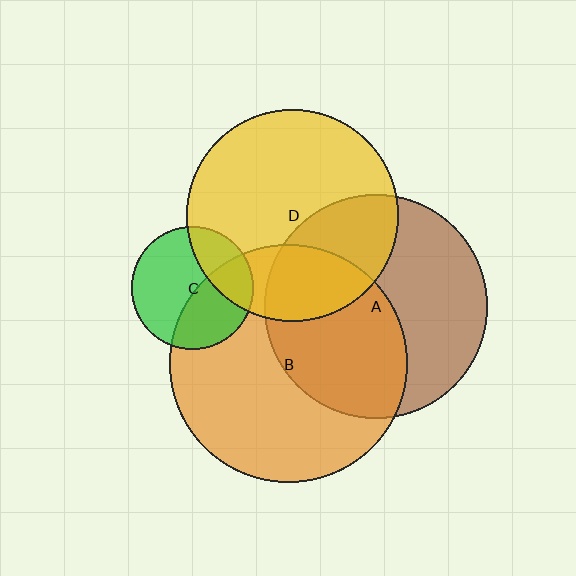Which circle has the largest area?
Circle B (orange).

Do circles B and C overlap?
Yes.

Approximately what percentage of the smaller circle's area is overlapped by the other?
Approximately 40%.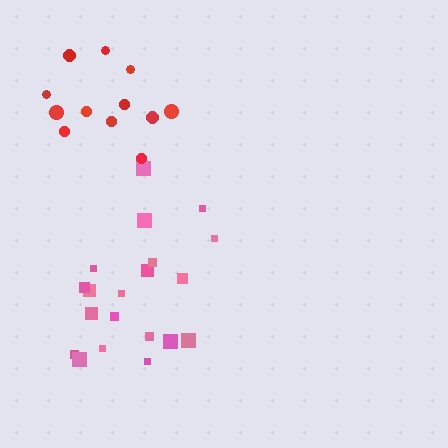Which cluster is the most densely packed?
Red.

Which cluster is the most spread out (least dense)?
Pink.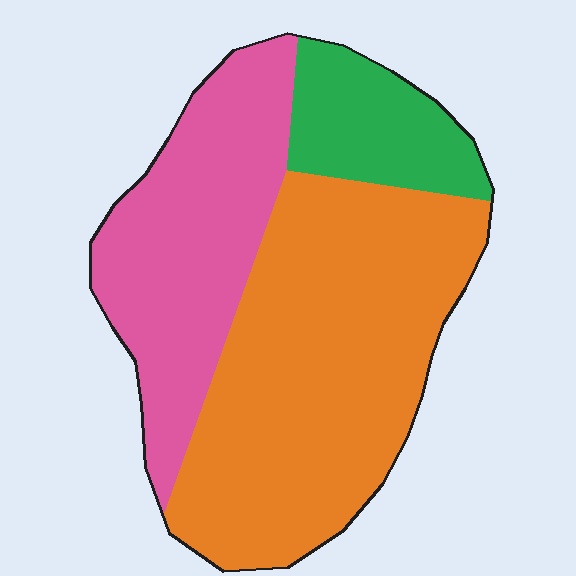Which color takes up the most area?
Orange, at roughly 55%.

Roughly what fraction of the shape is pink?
Pink covers around 30% of the shape.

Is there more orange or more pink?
Orange.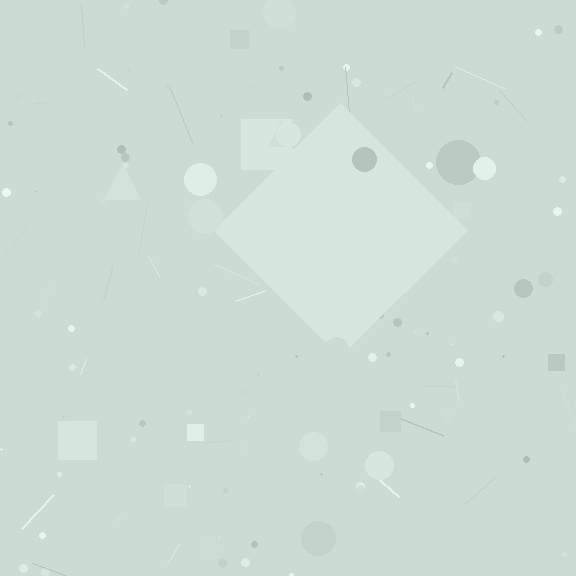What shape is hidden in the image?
A diamond is hidden in the image.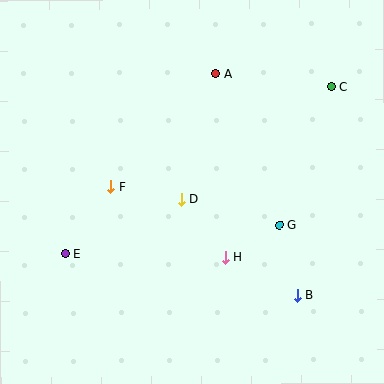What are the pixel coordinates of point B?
Point B is at (297, 295).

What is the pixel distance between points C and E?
The distance between C and E is 314 pixels.